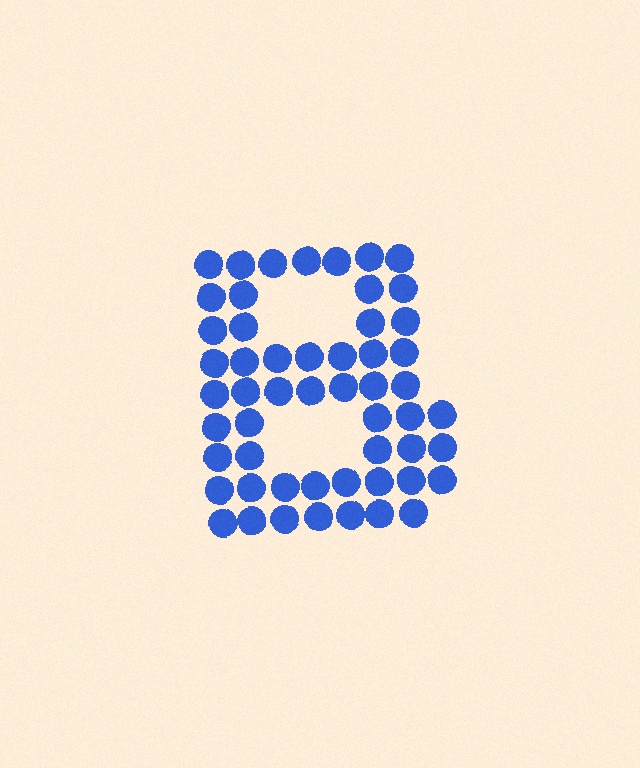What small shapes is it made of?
It is made of small circles.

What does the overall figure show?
The overall figure shows the letter B.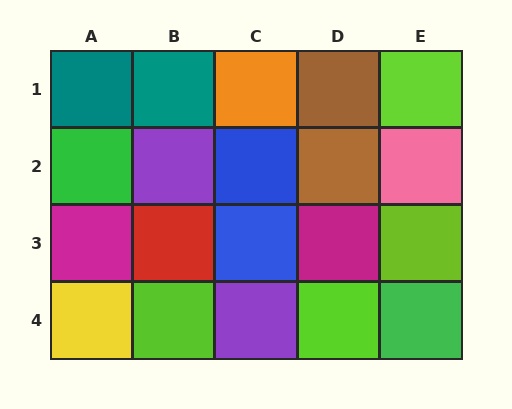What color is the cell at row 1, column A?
Teal.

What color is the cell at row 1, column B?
Teal.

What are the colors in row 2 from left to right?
Green, purple, blue, brown, pink.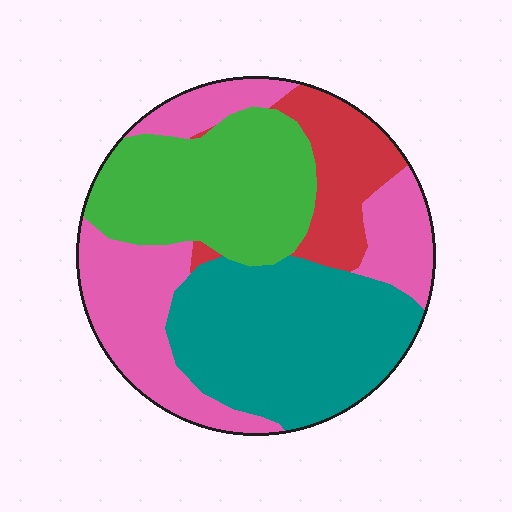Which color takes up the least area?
Red, at roughly 15%.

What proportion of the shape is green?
Green covers 26% of the shape.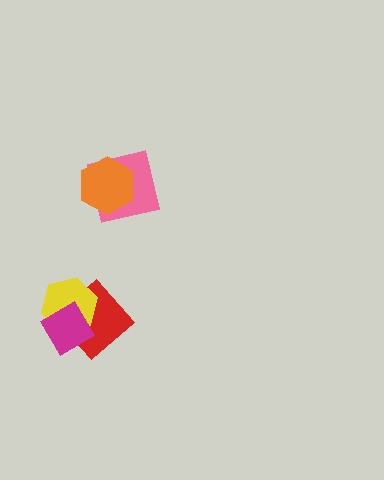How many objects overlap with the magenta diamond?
2 objects overlap with the magenta diamond.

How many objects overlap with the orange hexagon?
1 object overlaps with the orange hexagon.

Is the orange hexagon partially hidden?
No, no other shape covers it.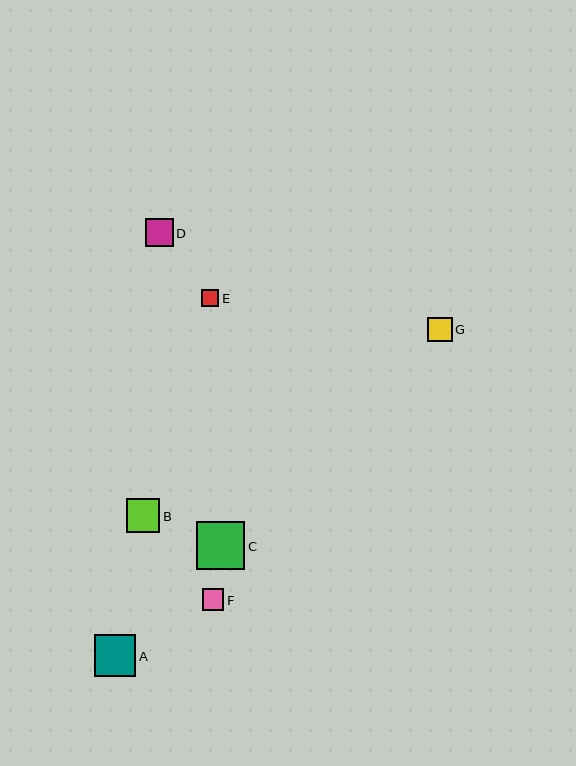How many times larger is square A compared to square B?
Square A is approximately 1.2 times the size of square B.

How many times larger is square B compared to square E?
Square B is approximately 1.9 times the size of square E.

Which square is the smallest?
Square E is the smallest with a size of approximately 18 pixels.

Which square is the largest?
Square C is the largest with a size of approximately 48 pixels.